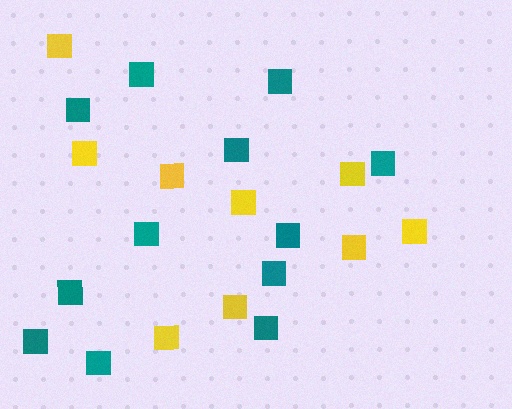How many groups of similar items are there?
There are 2 groups: one group of teal squares (12) and one group of yellow squares (9).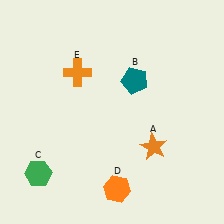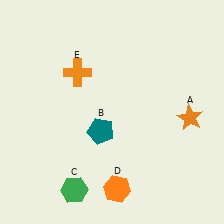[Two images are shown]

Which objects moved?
The objects that moved are: the orange star (A), the teal pentagon (B), the green hexagon (C).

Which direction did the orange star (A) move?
The orange star (A) moved right.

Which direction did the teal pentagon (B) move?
The teal pentagon (B) moved down.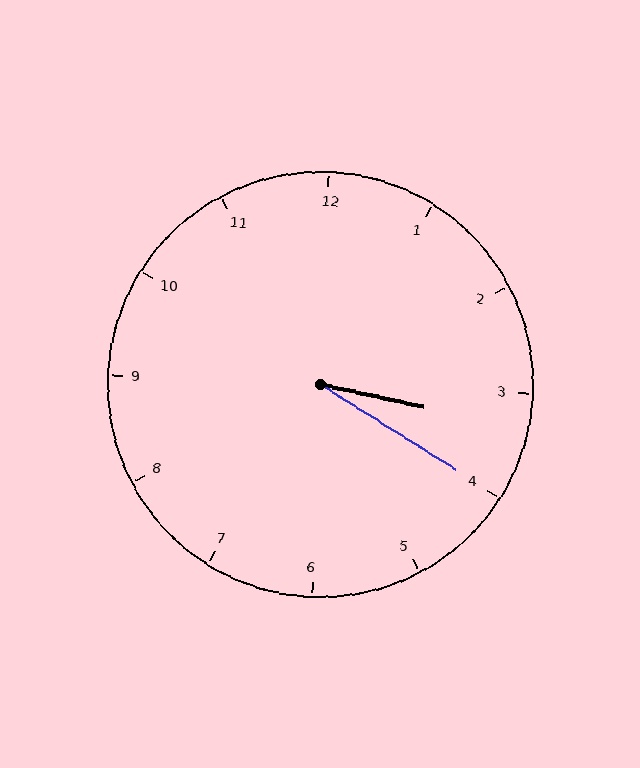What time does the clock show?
3:20.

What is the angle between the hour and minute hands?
Approximately 20 degrees.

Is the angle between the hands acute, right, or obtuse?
It is acute.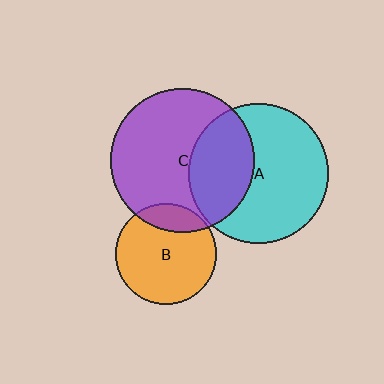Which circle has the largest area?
Circle C (purple).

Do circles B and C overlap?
Yes.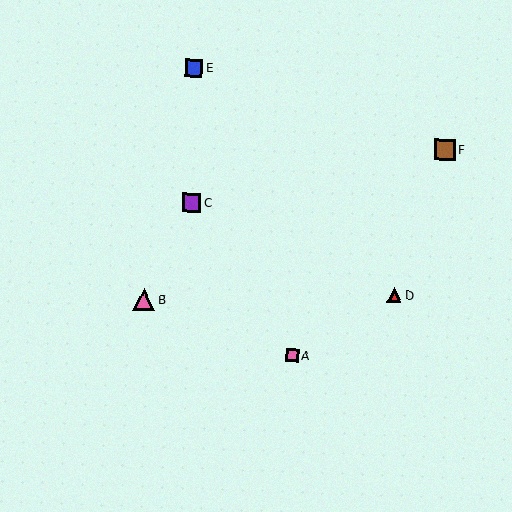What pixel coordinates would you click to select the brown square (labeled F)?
Click at (444, 150) to select the brown square F.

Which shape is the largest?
The pink triangle (labeled B) is the largest.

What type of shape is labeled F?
Shape F is a brown square.